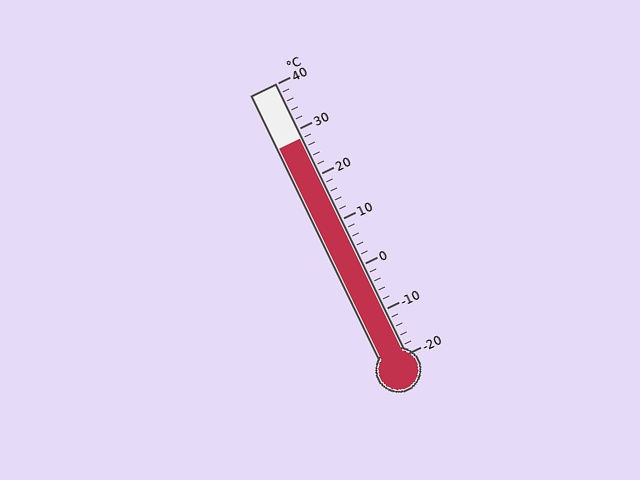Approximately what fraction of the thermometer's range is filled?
The thermometer is filled to approximately 80% of its range.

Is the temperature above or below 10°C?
The temperature is above 10°C.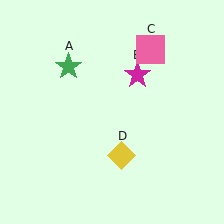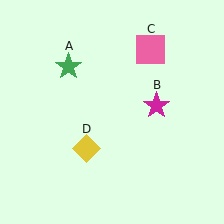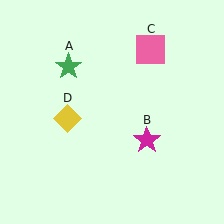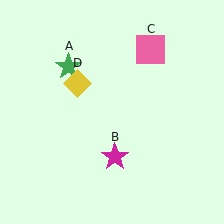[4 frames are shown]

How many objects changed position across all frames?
2 objects changed position: magenta star (object B), yellow diamond (object D).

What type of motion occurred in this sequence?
The magenta star (object B), yellow diamond (object D) rotated clockwise around the center of the scene.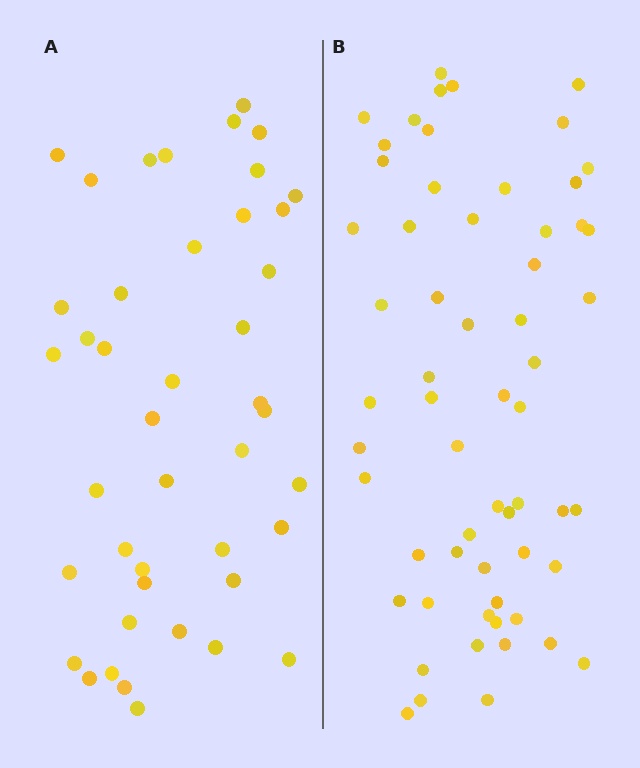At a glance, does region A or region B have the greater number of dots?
Region B (the right region) has more dots.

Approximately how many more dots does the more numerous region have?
Region B has approximately 15 more dots than region A.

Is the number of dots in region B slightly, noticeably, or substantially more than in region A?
Region B has noticeably more, but not dramatically so. The ratio is roughly 1.4 to 1.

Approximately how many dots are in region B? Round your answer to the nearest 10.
About 60 dots.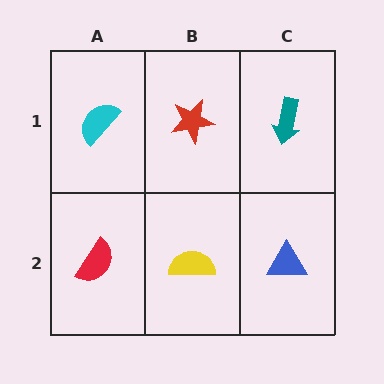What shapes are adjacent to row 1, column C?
A blue triangle (row 2, column C), a red star (row 1, column B).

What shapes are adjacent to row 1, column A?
A red semicircle (row 2, column A), a red star (row 1, column B).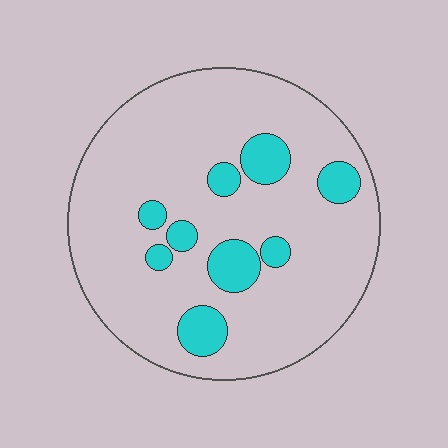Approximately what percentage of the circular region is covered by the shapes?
Approximately 15%.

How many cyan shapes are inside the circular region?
9.